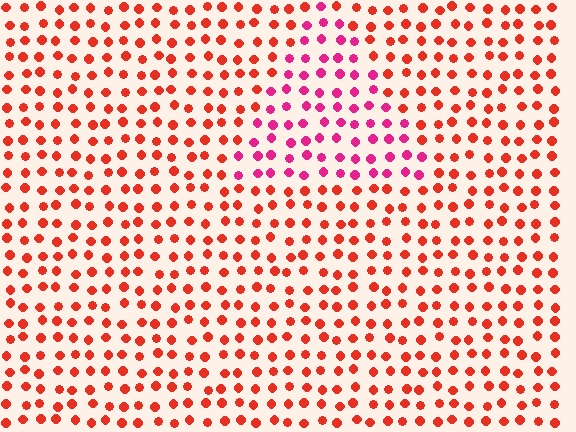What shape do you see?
I see a triangle.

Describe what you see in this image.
The image is filled with small red elements in a uniform arrangement. A triangle-shaped region is visible where the elements are tinted to a slightly different hue, forming a subtle color boundary.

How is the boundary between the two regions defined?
The boundary is defined purely by a slight shift in hue (about 37 degrees). Spacing, size, and orientation are identical on both sides.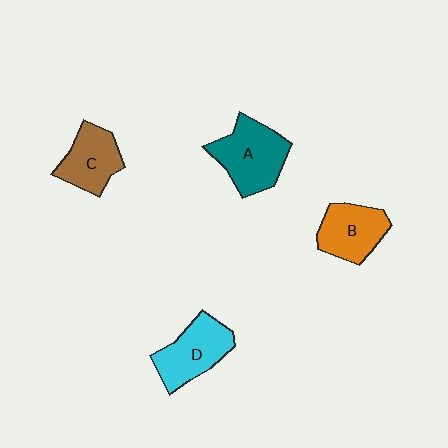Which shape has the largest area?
Shape A (teal).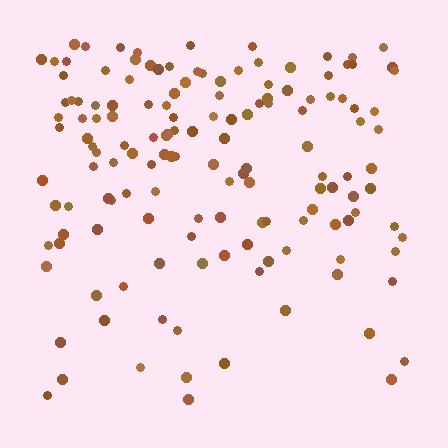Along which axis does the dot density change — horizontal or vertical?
Vertical.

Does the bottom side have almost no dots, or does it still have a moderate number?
Still a moderate number, just noticeably fewer than the top.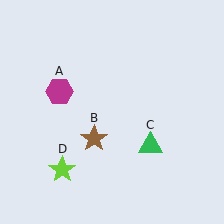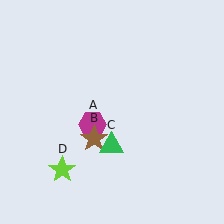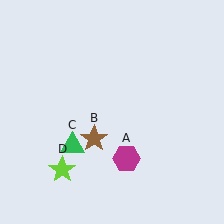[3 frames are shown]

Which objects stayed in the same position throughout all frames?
Brown star (object B) and lime star (object D) remained stationary.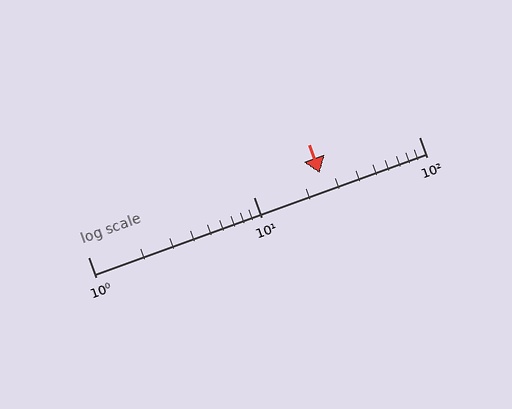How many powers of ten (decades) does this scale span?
The scale spans 2 decades, from 1 to 100.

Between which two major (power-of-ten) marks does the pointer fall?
The pointer is between 10 and 100.